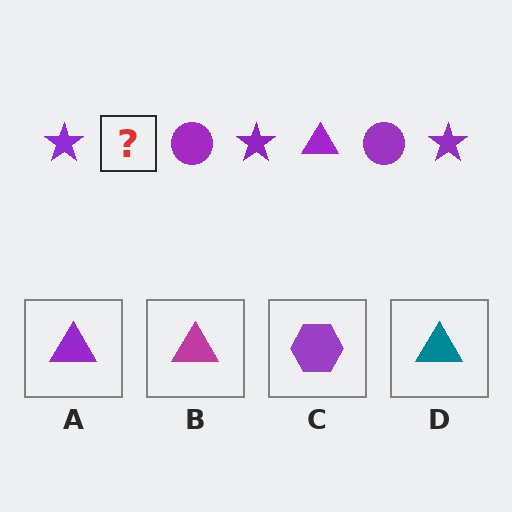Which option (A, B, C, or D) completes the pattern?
A.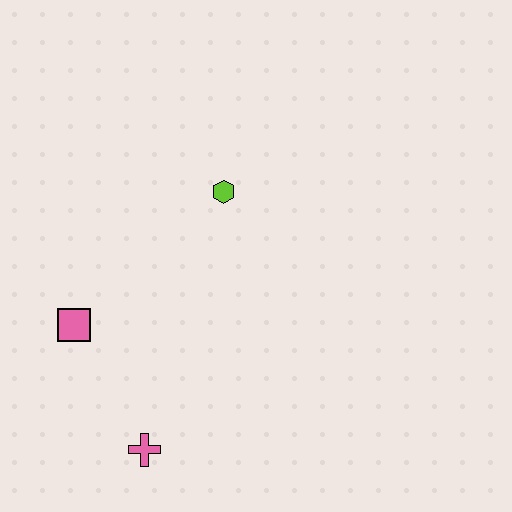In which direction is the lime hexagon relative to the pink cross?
The lime hexagon is above the pink cross.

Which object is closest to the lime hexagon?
The pink square is closest to the lime hexagon.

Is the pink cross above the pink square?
No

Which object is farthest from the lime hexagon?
The pink cross is farthest from the lime hexagon.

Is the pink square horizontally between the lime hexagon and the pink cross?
No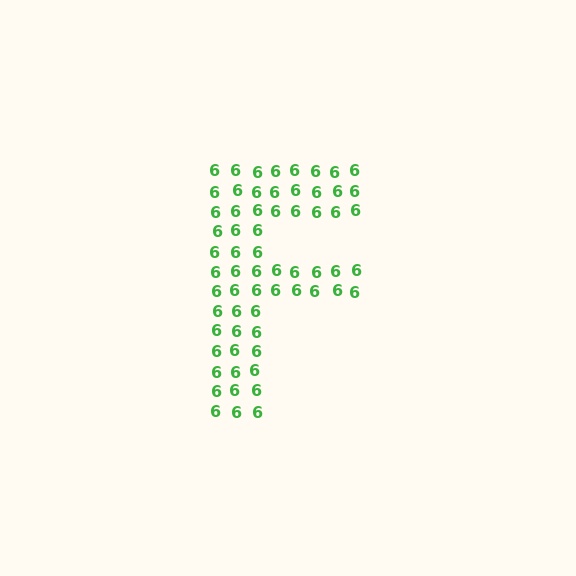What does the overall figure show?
The overall figure shows the letter F.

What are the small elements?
The small elements are digit 6's.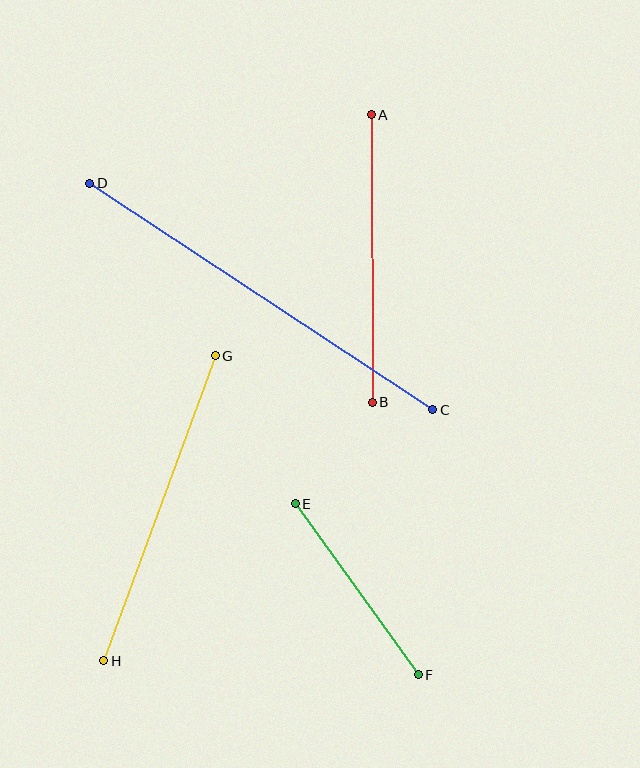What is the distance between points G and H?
The distance is approximately 324 pixels.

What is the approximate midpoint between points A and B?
The midpoint is at approximately (372, 259) pixels.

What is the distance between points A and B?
The distance is approximately 287 pixels.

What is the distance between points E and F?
The distance is approximately 211 pixels.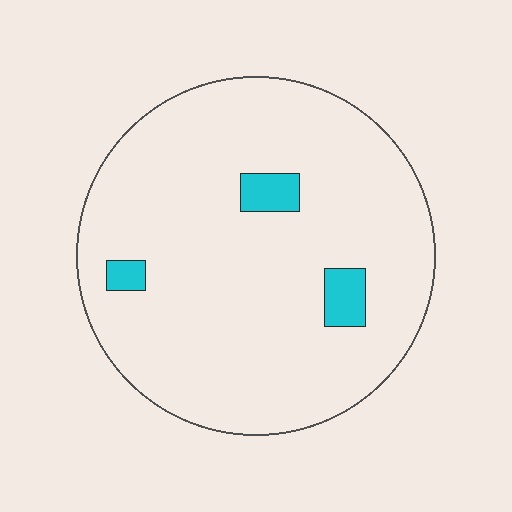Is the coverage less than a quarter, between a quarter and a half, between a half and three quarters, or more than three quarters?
Less than a quarter.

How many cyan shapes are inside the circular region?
3.